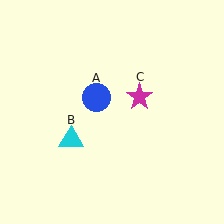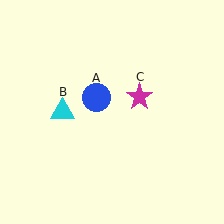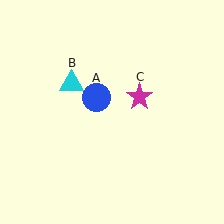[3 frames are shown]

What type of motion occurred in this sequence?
The cyan triangle (object B) rotated clockwise around the center of the scene.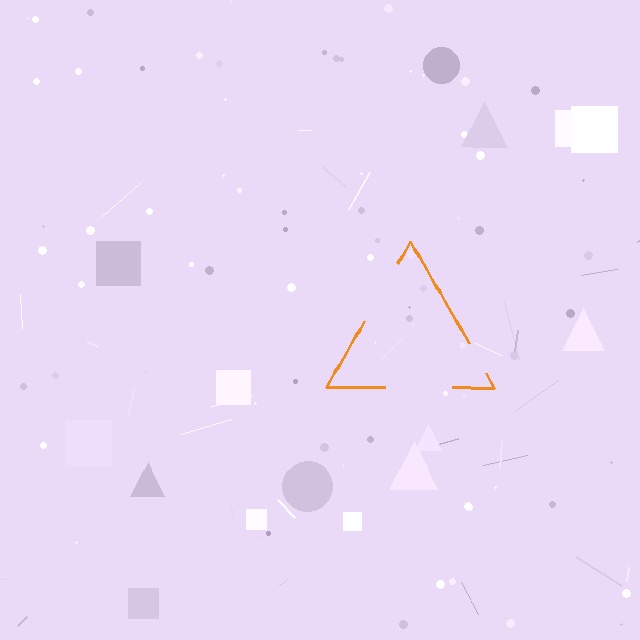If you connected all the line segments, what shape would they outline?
They would outline a triangle.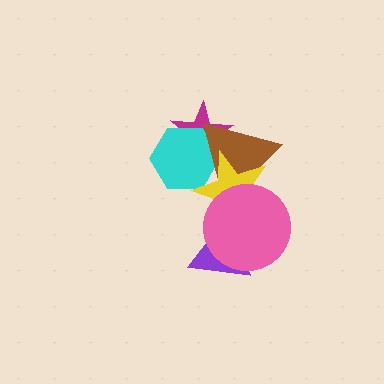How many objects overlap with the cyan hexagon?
3 objects overlap with the cyan hexagon.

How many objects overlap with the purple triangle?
2 objects overlap with the purple triangle.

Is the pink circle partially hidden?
No, no other shape covers it.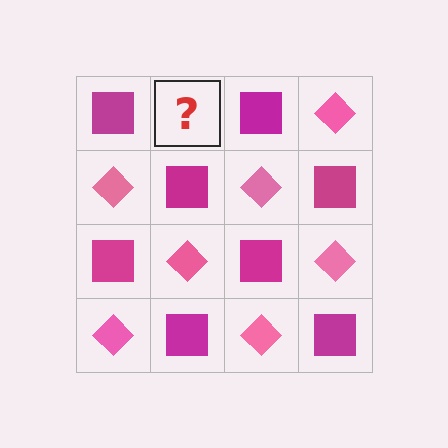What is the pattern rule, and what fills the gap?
The rule is that it alternates magenta square and pink diamond in a checkerboard pattern. The gap should be filled with a pink diamond.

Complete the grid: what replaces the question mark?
The question mark should be replaced with a pink diamond.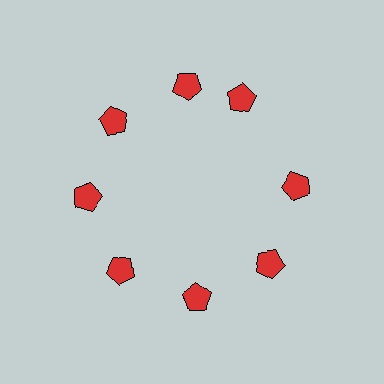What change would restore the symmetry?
The symmetry would be restored by rotating it back into even spacing with its neighbors so that all 8 pentagons sit at equal angles and equal distance from the center.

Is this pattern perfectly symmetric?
No. The 8 red pentagons are arranged in a ring, but one element near the 2 o'clock position is rotated out of alignment along the ring, breaking the 8-fold rotational symmetry.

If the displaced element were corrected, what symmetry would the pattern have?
It would have 8-fold rotational symmetry — the pattern would map onto itself every 45 degrees.